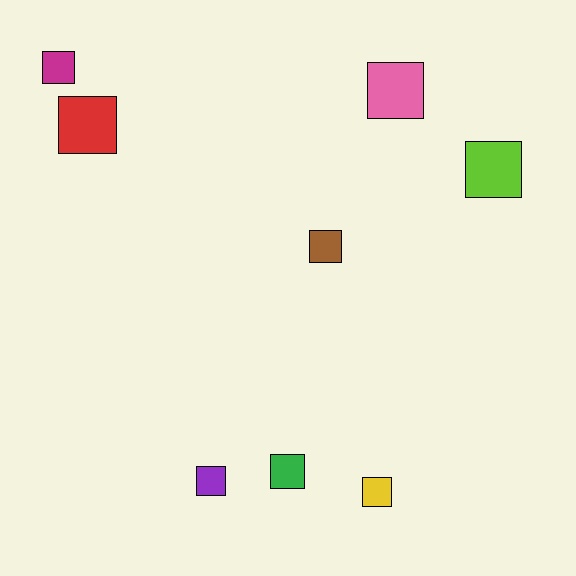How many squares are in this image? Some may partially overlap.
There are 8 squares.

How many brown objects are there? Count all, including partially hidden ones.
There is 1 brown object.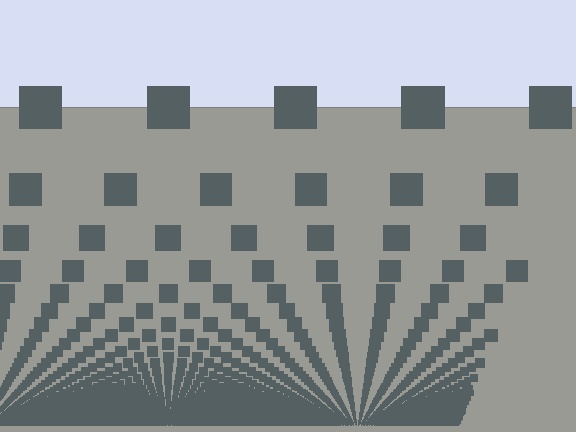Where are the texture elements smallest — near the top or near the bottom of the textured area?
Near the bottom.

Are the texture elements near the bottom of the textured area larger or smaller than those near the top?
Smaller. The gradient is inverted — elements near the bottom are smaller and denser.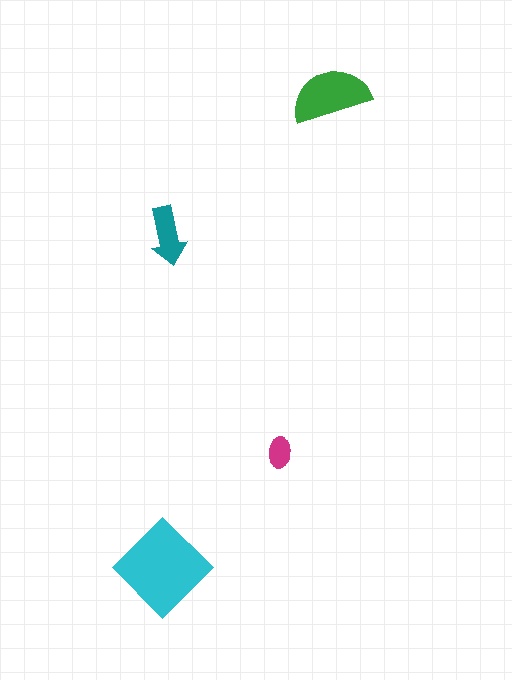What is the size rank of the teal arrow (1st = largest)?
3rd.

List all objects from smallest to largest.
The magenta ellipse, the teal arrow, the green semicircle, the cyan diamond.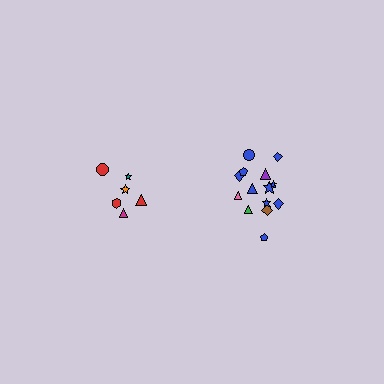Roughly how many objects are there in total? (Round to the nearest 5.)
Roughly 20 objects in total.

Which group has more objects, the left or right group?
The right group.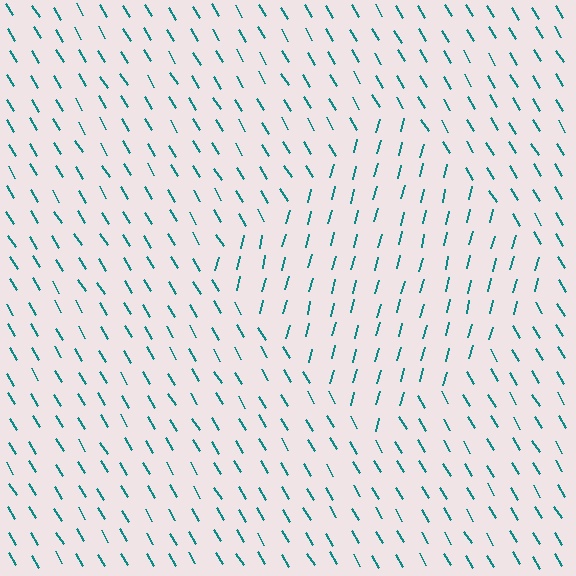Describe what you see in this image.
The image is filled with small teal line segments. A diamond region in the image has lines oriented differently from the surrounding lines, creating a visible texture boundary.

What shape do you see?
I see a diamond.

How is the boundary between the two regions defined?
The boundary is defined purely by a change in line orientation (approximately 45 degrees difference). All lines are the same color and thickness.